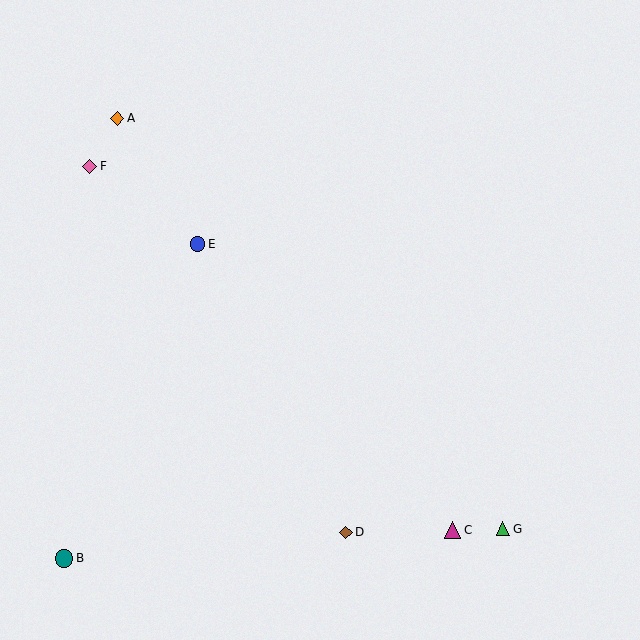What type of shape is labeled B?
Shape B is a teal circle.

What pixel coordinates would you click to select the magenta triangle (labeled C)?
Click at (453, 530) to select the magenta triangle C.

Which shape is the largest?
The teal circle (labeled B) is the largest.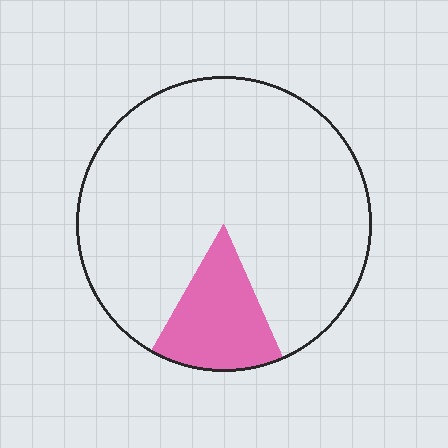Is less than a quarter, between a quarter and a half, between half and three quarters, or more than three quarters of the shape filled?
Less than a quarter.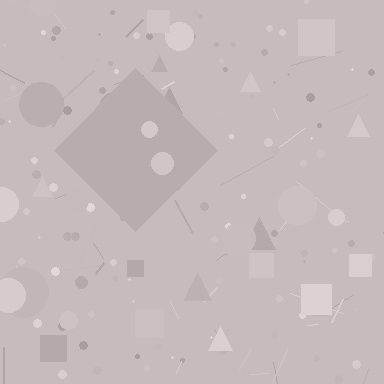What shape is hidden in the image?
A diamond is hidden in the image.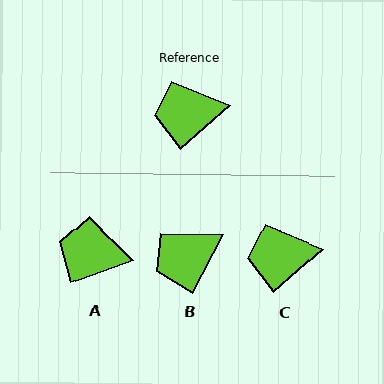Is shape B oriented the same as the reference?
No, it is off by about 21 degrees.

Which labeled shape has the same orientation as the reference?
C.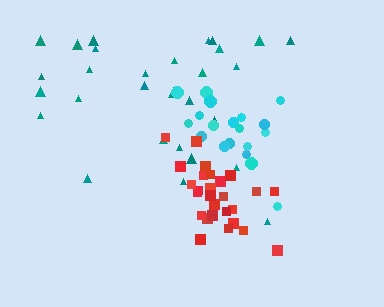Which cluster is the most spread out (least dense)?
Teal.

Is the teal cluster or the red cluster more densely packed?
Red.